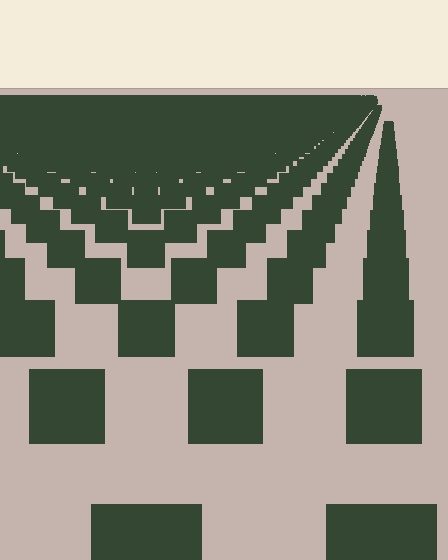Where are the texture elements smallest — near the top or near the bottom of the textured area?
Near the top.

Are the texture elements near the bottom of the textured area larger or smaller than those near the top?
Larger. Near the bottom, elements are closer to the viewer and appear at a bigger on-screen size.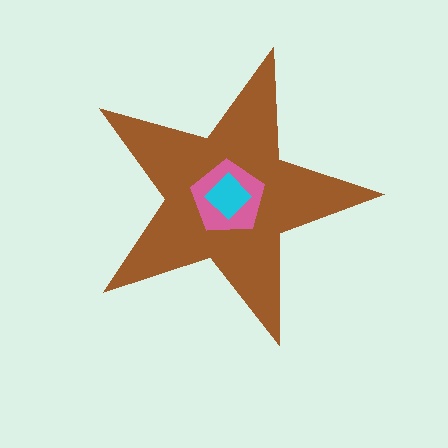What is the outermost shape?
The brown star.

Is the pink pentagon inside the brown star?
Yes.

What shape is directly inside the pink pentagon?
The cyan diamond.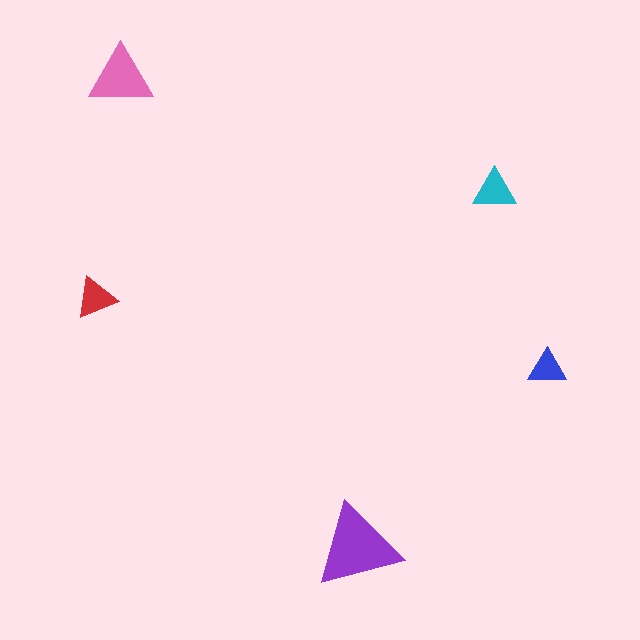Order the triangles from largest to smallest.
the purple one, the pink one, the cyan one, the red one, the blue one.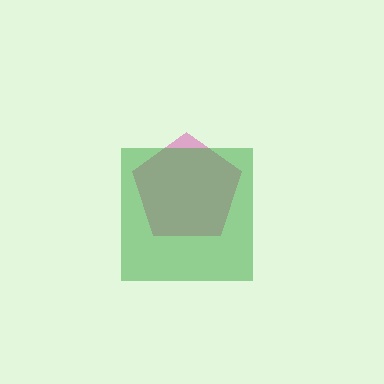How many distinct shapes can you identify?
There are 2 distinct shapes: a pink pentagon, a green square.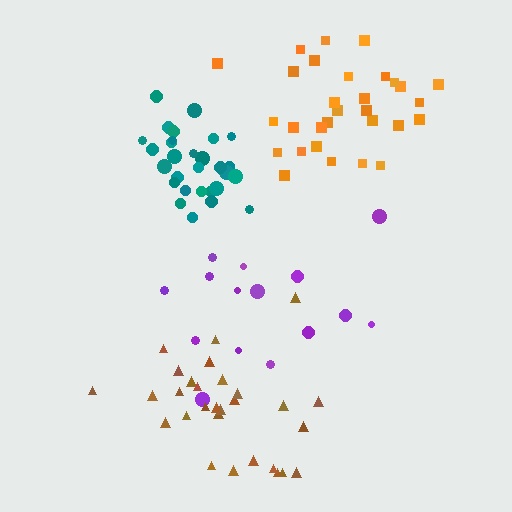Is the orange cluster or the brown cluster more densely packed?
Orange.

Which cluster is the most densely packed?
Teal.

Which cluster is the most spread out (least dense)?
Purple.